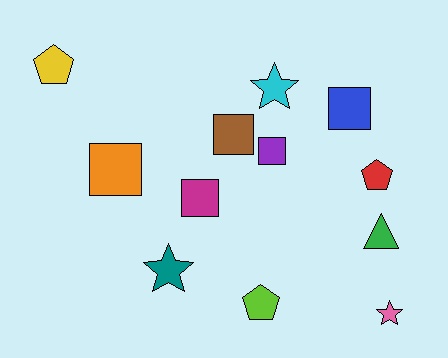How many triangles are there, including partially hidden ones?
There is 1 triangle.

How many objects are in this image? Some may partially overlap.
There are 12 objects.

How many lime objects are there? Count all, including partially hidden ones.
There is 1 lime object.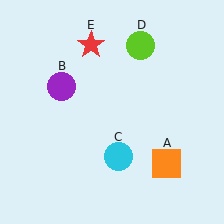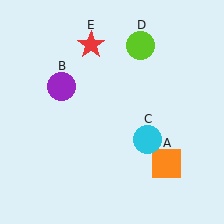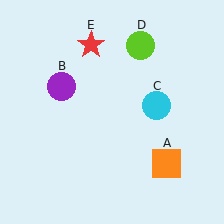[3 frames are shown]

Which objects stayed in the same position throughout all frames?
Orange square (object A) and purple circle (object B) and lime circle (object D) and red star (object E) remained stationary.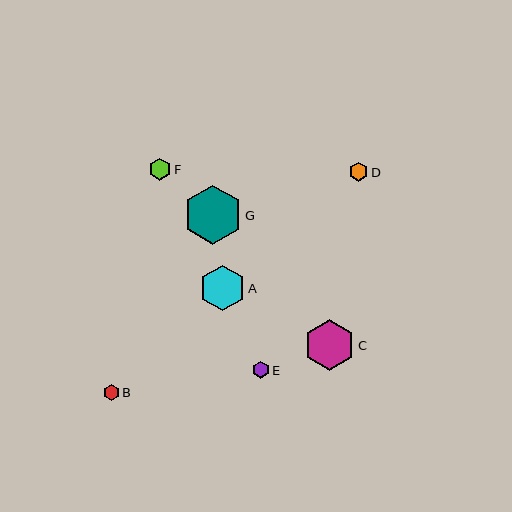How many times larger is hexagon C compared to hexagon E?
Hexagon C is approximately 3.1 times the size of hexagon E.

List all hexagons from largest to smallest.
From largest to smallest: G, C, A, F, D, E, B.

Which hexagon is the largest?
Hexagon G is the largest with a size of approximately 59 pixels.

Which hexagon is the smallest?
Hexagon B is the smallest with a size of approximately 16 pixels.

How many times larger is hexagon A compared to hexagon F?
Hexagon A is approximately 2.1 times the size of hexagon F.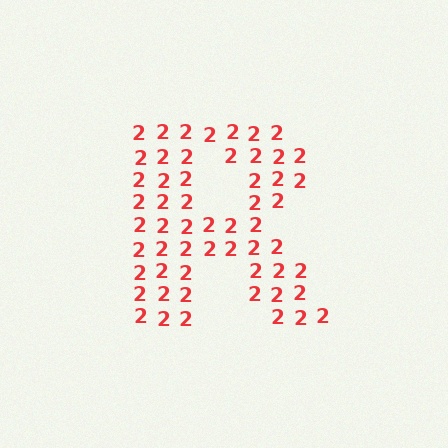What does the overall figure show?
The overall figure shows the letter R.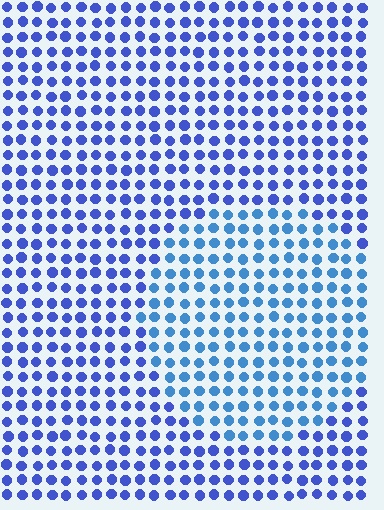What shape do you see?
I see a circle.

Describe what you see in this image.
The image is filled with small blue elements in a uniform arrangement. A circle-shaped region is visible where the elements are tinted to a slightly different hue, forming a subtle color boundary.